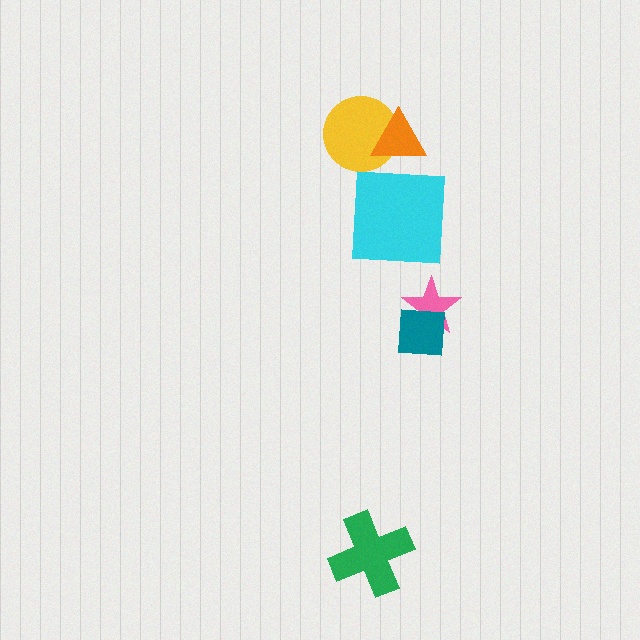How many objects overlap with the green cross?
0 objects overlap with the green cross.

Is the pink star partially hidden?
Yes, it is partially covered by another shape.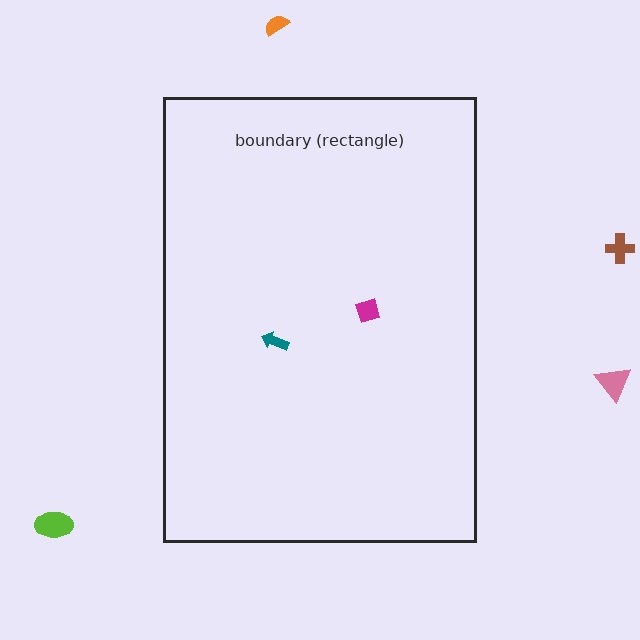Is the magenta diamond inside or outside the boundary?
Inside.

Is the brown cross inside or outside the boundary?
Outside.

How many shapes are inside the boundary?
2 inside, 4 outside.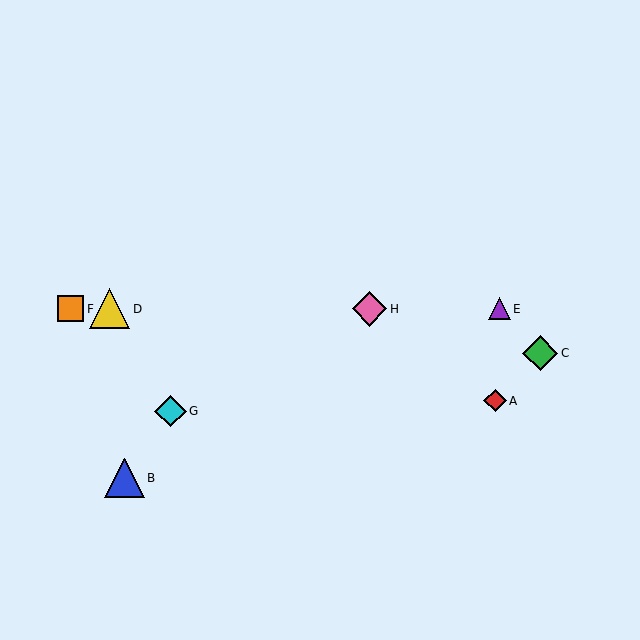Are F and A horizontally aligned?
No, F is at y≈309 and A is at y≈401.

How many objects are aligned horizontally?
4 objects (D, E, F, H) are aligned horizontally.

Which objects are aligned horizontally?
Objects D, E, F, H are aligned horizontally.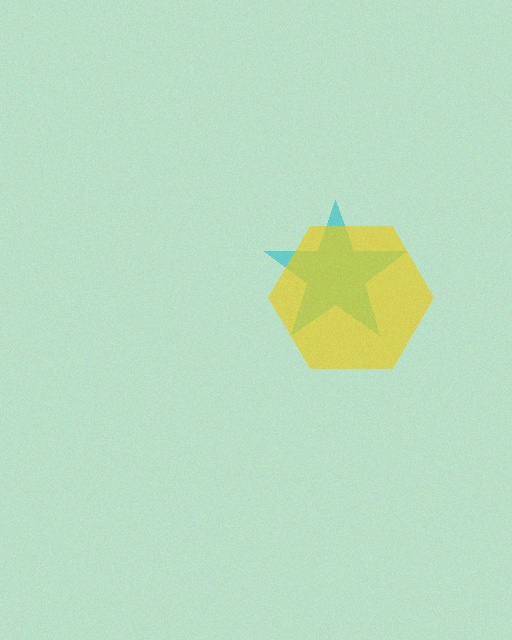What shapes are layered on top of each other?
The layered shapes are: a cyan star, a yellow hexagon.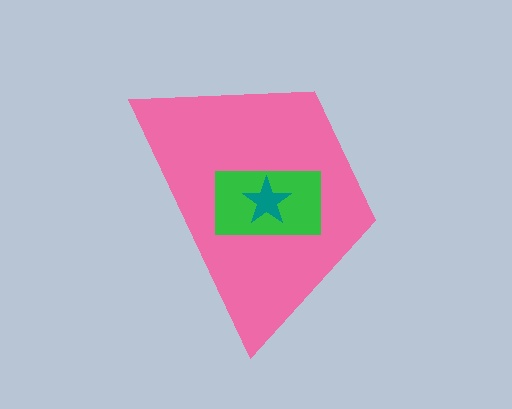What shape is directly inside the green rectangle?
The teal star.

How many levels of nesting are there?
3.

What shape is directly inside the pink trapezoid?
The green rectangle.